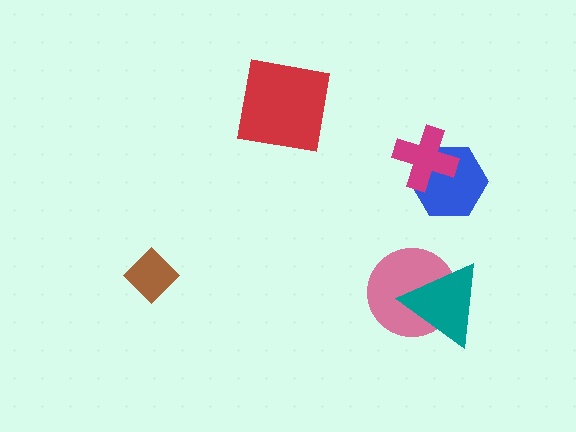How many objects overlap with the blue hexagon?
1 object overlaps with the blue hexagon.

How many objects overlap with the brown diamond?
0 objects overlap with the brown diamond.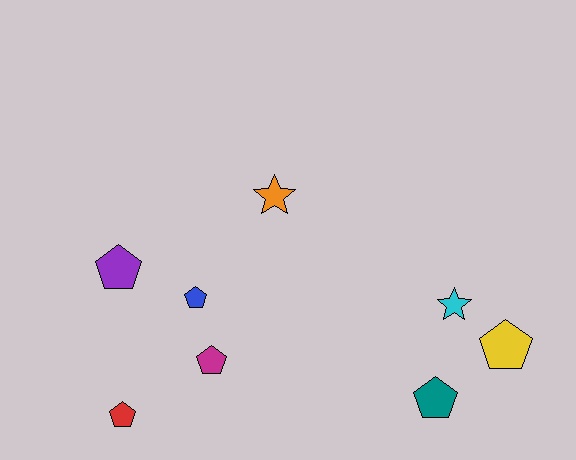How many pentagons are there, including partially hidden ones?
There are 6 pentagons.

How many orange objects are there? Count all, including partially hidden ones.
There is 1 orange object.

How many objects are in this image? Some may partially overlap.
There are 8 objects.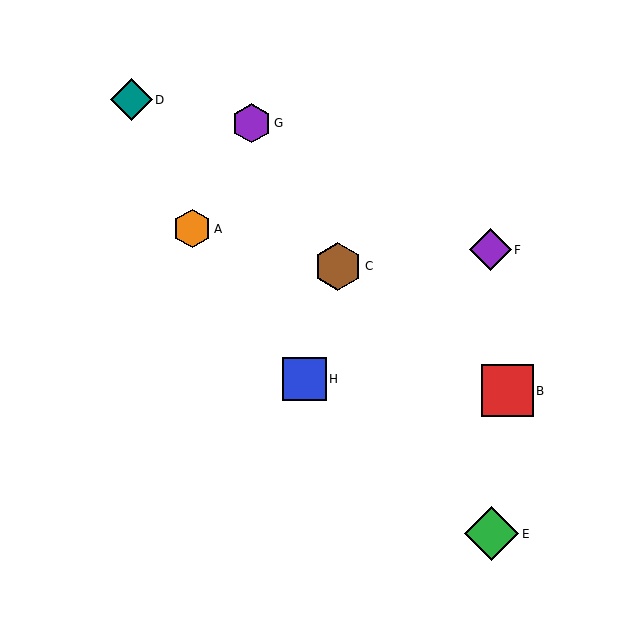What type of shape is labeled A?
Shape A is an orange hexagon.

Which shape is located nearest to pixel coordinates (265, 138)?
The purple hexagon (labeled G) at (251, 123) is nearest to that location.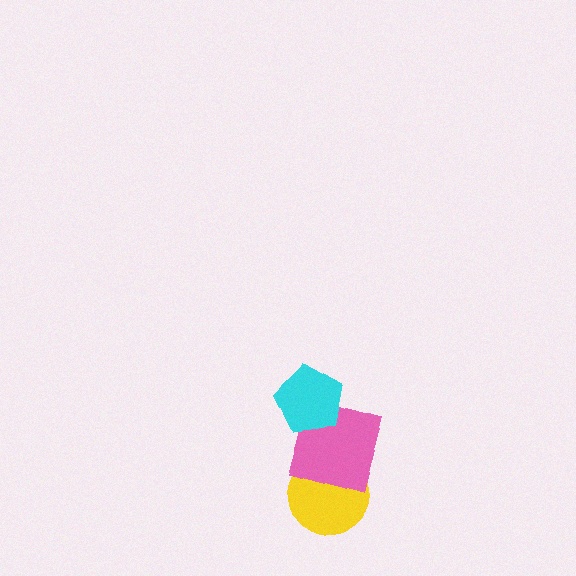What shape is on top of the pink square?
The cyan pentagon is on top of the pink square.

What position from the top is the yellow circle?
The yellow circle is 3rd from the top.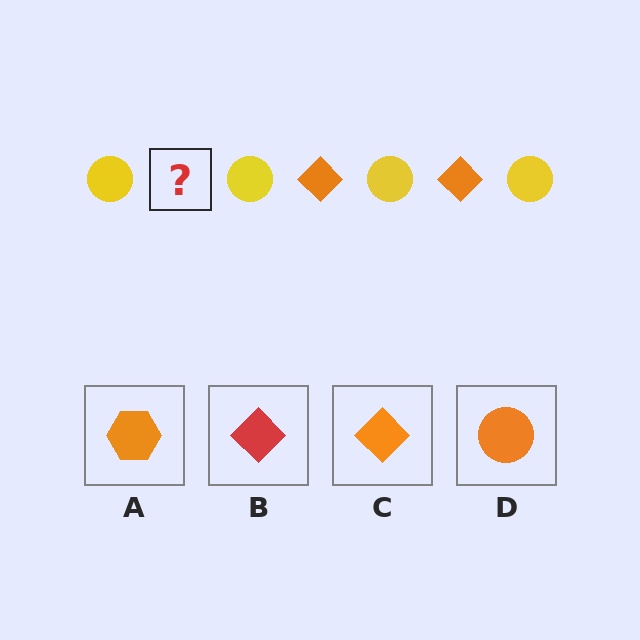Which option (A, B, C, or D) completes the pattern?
C.